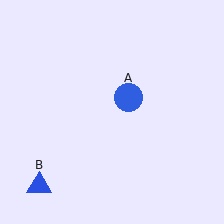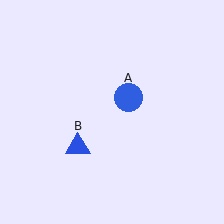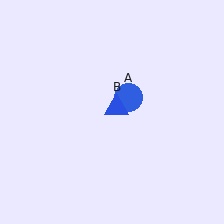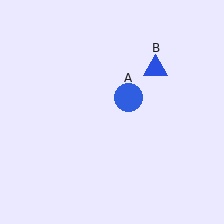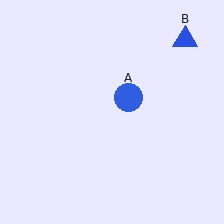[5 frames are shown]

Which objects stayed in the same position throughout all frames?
Blue circle (object A) remained stationary.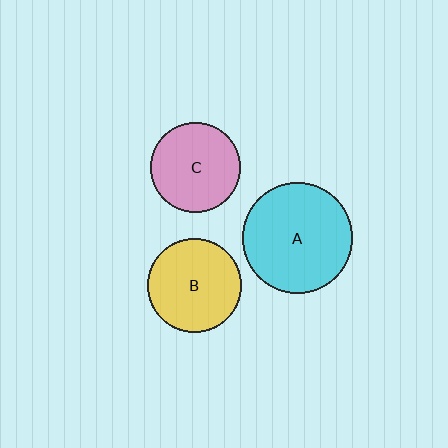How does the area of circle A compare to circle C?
Approximately 1.5 times.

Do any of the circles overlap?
No, none of the circles overlap.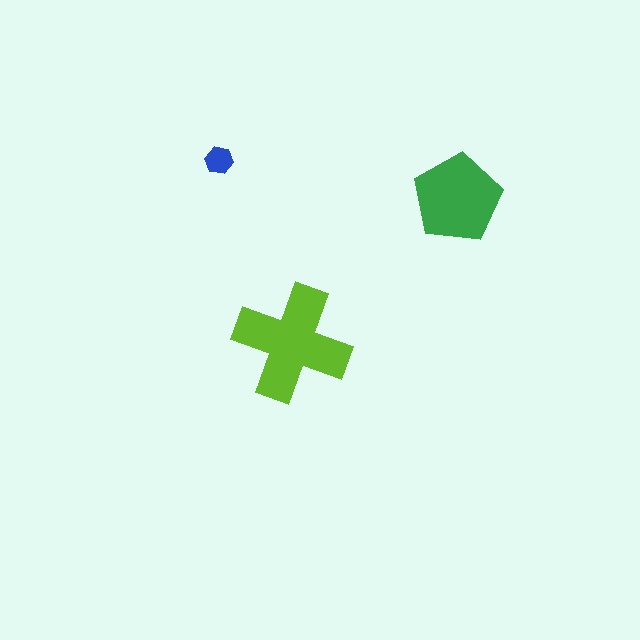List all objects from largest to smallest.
The lime cross, the green pentagon, the blue hexagon.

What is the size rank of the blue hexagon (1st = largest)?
3rd.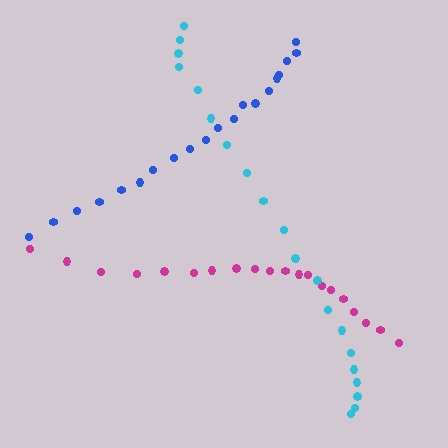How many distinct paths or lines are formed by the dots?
There are 3 distinct paths.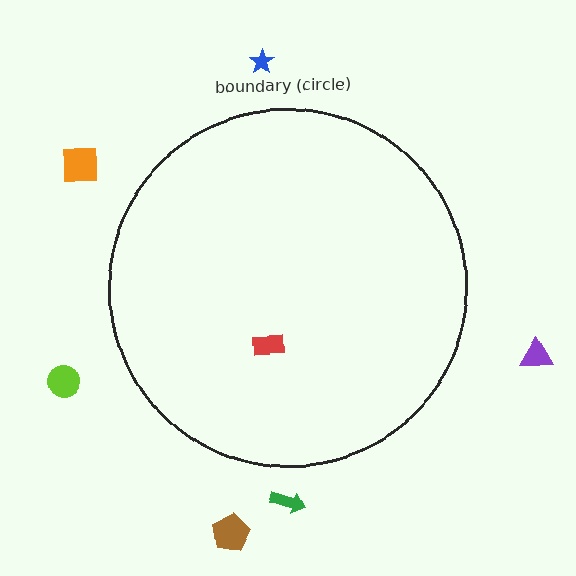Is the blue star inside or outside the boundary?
Outside.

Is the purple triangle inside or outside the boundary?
Outside.